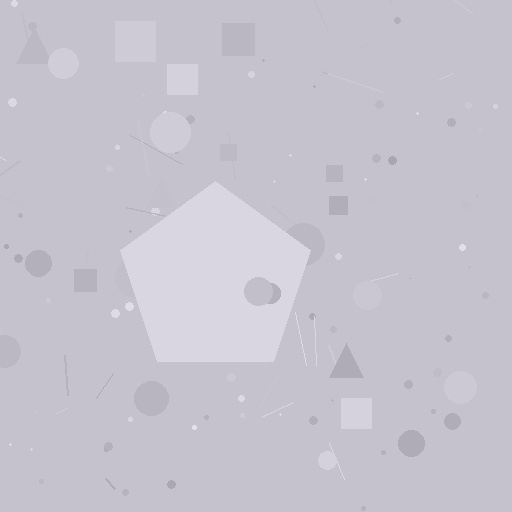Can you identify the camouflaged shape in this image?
The camouflaged shape is a pentagon.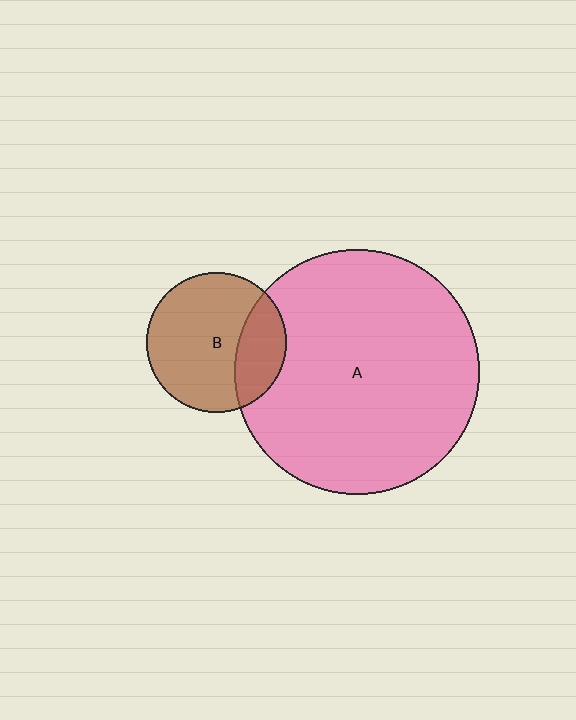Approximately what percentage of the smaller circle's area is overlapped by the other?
Approximately 25%.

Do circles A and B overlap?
Yes.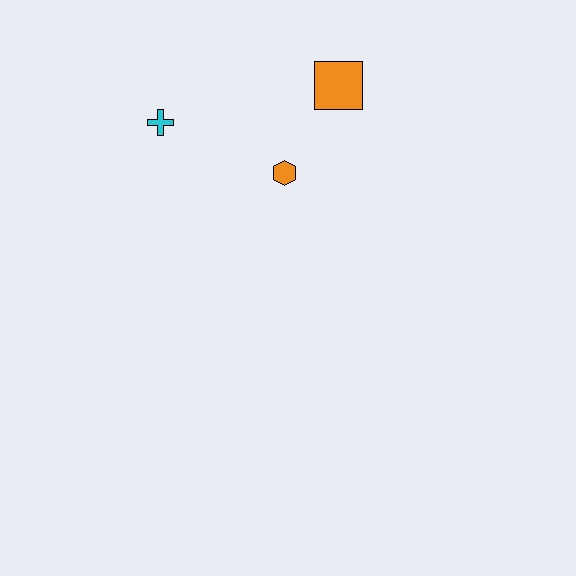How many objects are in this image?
There are 3 objects.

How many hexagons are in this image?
There is 1 hexagon.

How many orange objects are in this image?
There are 2 orange objects.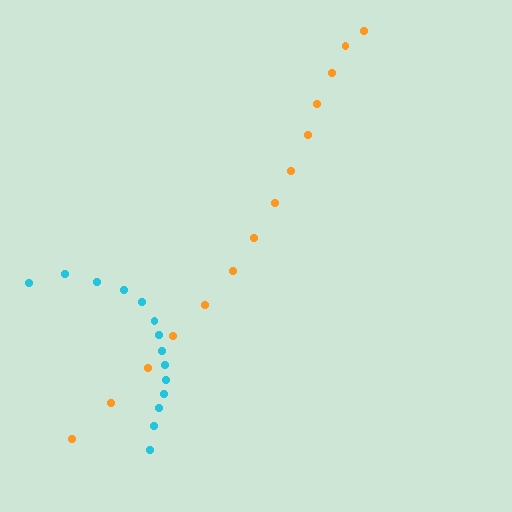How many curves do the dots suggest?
There are 2 distinct paths.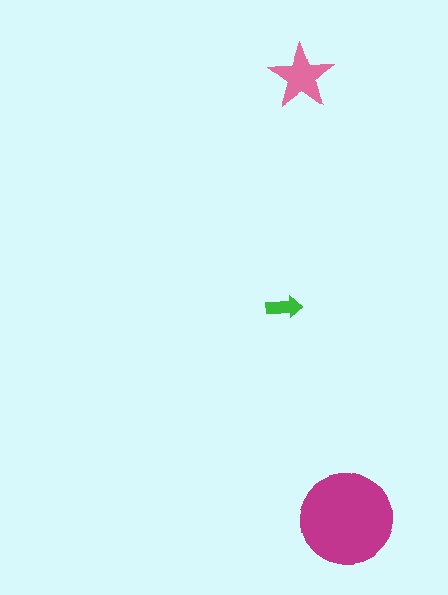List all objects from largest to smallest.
The magenta circle, the pink star, the green arrow.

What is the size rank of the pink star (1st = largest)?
2nd.